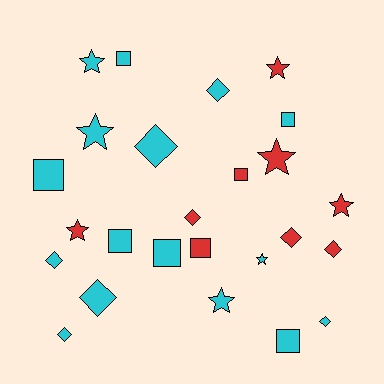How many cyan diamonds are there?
There are 6 cyan diamonds.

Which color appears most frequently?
Cyan, with 16 objects.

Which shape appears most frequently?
Diamond, with 9 objects.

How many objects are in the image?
There are 25 objects.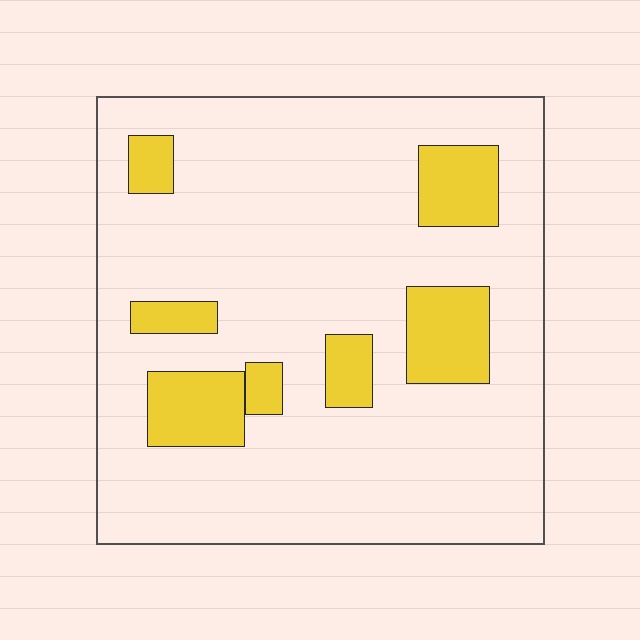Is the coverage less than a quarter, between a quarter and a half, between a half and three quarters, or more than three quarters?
Less than a quarter.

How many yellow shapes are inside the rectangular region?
7.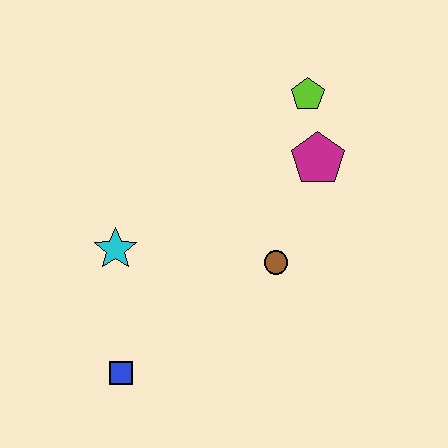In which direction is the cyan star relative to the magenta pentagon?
The cyan star is to the left of the magenta pentagon.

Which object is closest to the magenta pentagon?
The lime pentagon is closest to the magenta pentagon.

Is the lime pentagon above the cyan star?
Yes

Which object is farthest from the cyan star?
The lime pentagon is farthest from the cyan star.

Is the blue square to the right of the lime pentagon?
No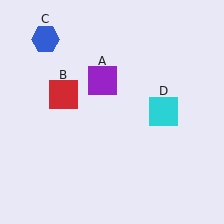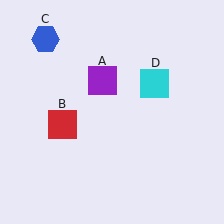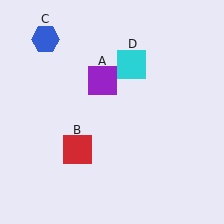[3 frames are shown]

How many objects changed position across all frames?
2 objects changed position: red square (object B), cyan square (object D).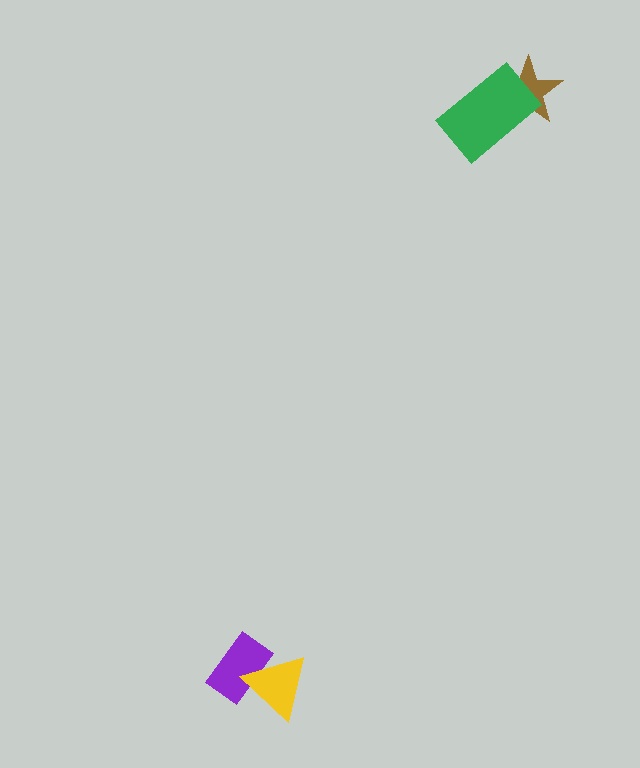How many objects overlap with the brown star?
1 object overlaps with the brown star.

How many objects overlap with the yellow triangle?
1 object overlaps with the yellow triangle.